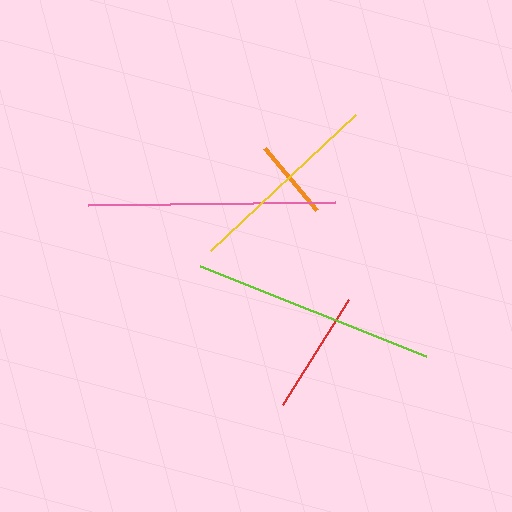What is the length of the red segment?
The red segment is approximately 124 pixels long.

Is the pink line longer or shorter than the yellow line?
The pink line is longer than the yellow line.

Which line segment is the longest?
The pink line is the longest at approximately 247 pixels.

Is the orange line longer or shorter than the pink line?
The pink line is longer than the orange line.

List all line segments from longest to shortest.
From longest to shortest: pink, lime, yellow, red, orange.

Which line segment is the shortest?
The orange line is the shortest at approximately 81 pixels.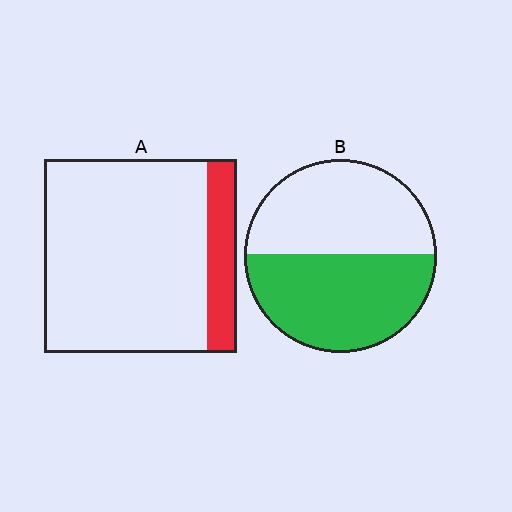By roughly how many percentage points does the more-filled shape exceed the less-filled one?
By roughly 35 percentage points (B over A).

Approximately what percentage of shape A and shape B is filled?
A is approximately 15% and B is approximately 50%.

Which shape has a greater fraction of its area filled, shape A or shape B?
Shape B.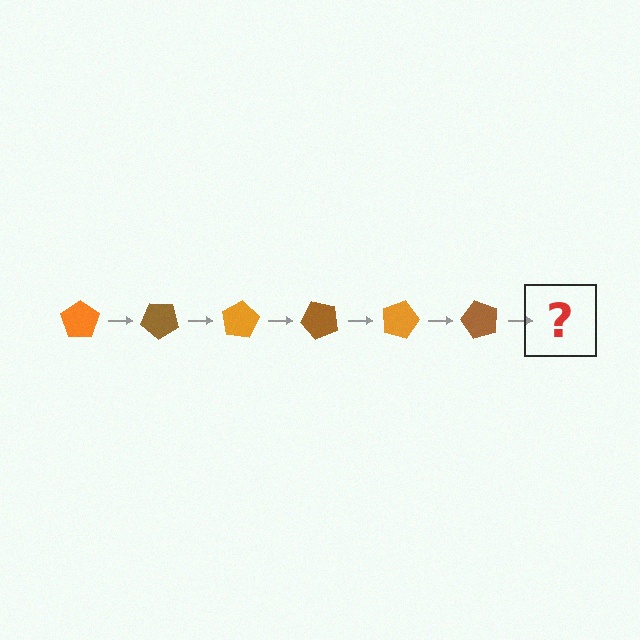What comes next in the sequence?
The next element should be an orange pentagon, rotated 240 degrees from the start.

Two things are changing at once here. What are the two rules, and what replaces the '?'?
The two rules are that it rotates 40 degrees each step and the color cycles through orange and brown. The '?' should be an orange pentagon, rotated 240 degrees from the start.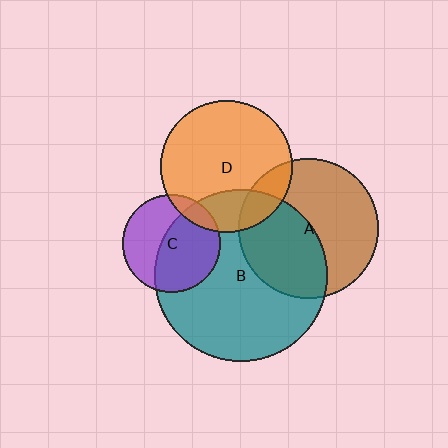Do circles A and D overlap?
Yes.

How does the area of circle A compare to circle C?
Approximately 2.0 times.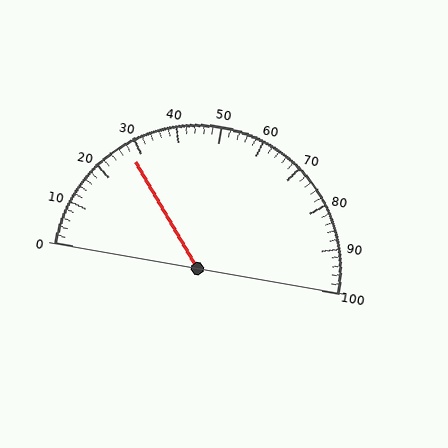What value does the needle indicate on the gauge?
The needle indicates approximately 28.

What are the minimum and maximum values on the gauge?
The gauge ranges from 0 to 100.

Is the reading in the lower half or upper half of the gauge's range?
The reading is in the lower half of the range (0 to 100).